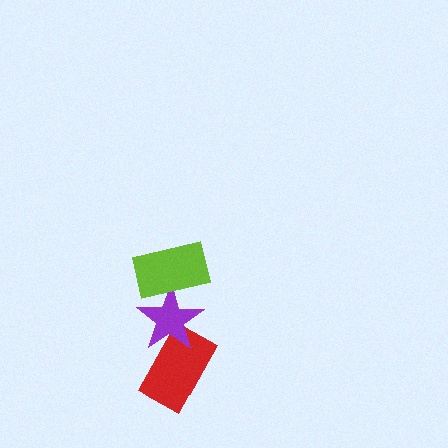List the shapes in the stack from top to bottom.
From top to bottom: the lime rectangle, the purple star, the red rectangle.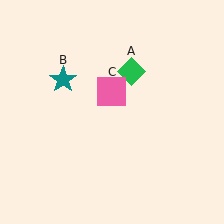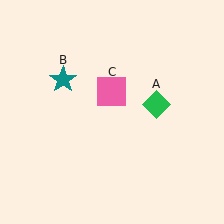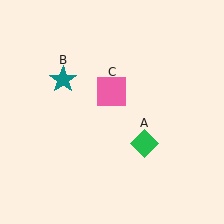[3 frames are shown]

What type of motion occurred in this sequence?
The green diamond (object A) rotated clockwise around the center of the scene.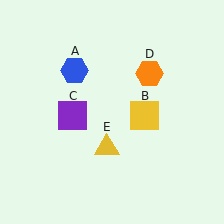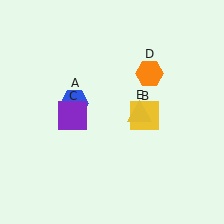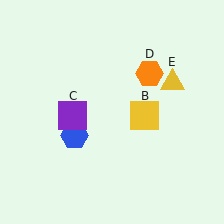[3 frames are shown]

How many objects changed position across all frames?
2 objects changed position: blue hexagon (object A), yellow triangle (object E).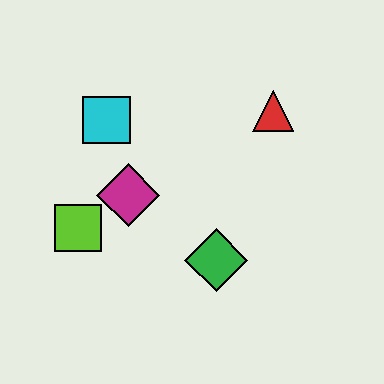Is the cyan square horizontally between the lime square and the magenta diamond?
Yes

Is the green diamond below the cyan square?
Yes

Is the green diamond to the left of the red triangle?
Yes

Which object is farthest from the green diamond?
The cyan square is farthest from the green diamond.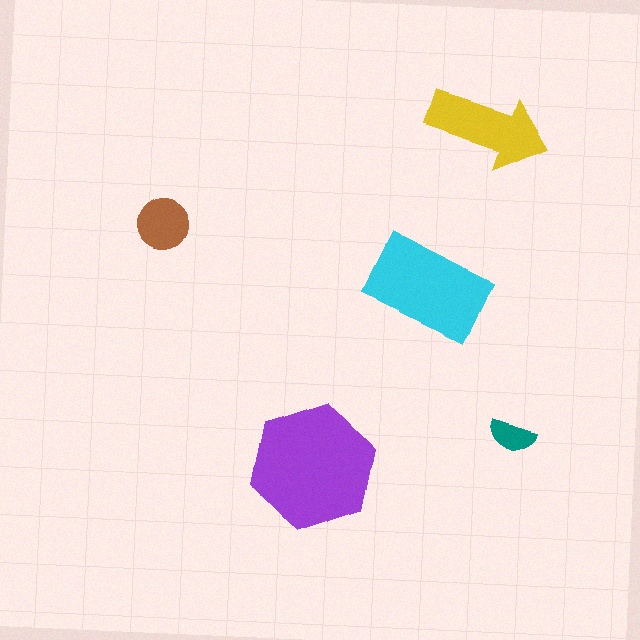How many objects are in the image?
There are 5 objects in the image.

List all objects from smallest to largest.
The teal semicircle, the brown circle, the yellow arrow, the cyan rectangle, the purple hexagon.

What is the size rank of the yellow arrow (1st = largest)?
3rd.